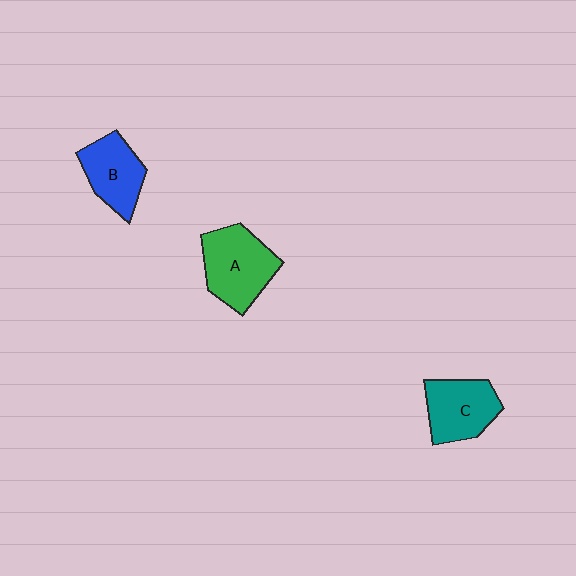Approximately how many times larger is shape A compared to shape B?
Approximately 1.3 times.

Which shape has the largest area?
Shape A (green).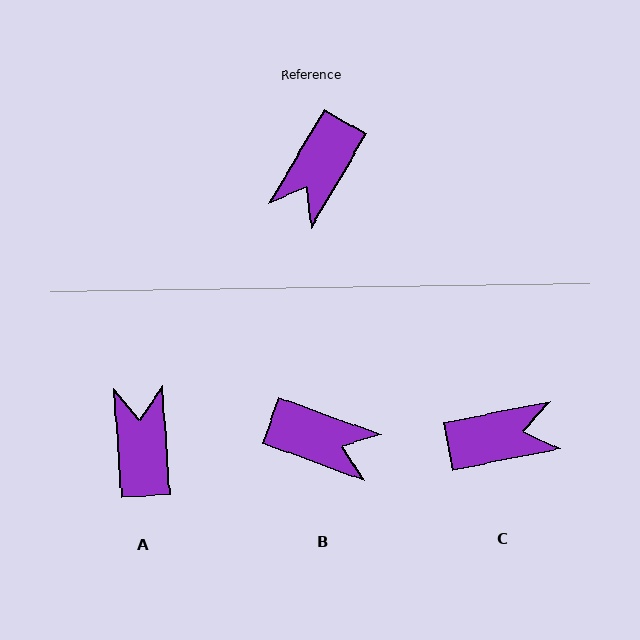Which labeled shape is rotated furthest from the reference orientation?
A, about 146 degrees away.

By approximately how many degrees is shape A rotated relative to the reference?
Approximately 146 degrees clockwise.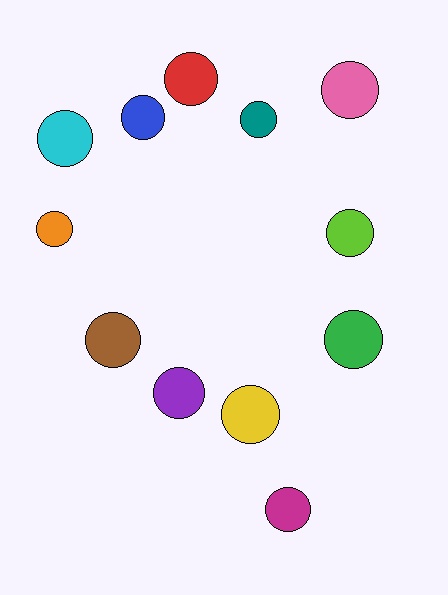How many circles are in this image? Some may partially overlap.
There are 12 circles.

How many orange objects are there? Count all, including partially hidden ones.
There is 1 orange object.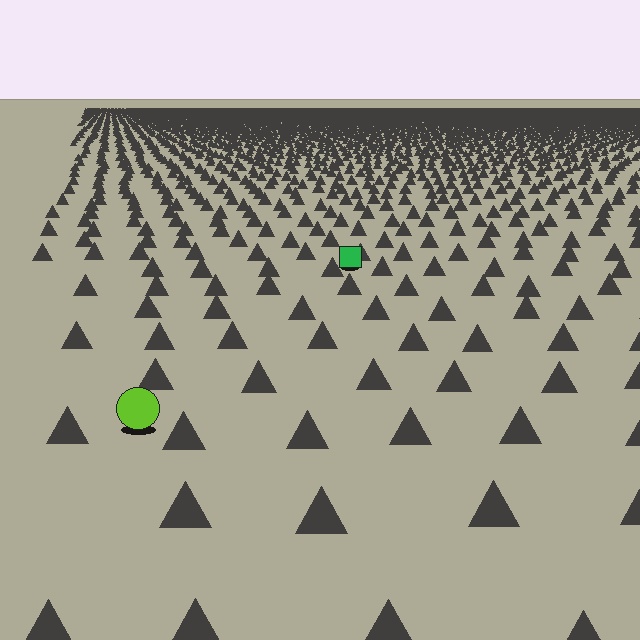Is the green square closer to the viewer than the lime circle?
No. The lime circle is closer — you can tell from the texture gradient: the ground texture is coarser near it.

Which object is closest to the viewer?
The lime circle is closest. The texture marks near it are larger and more spread out.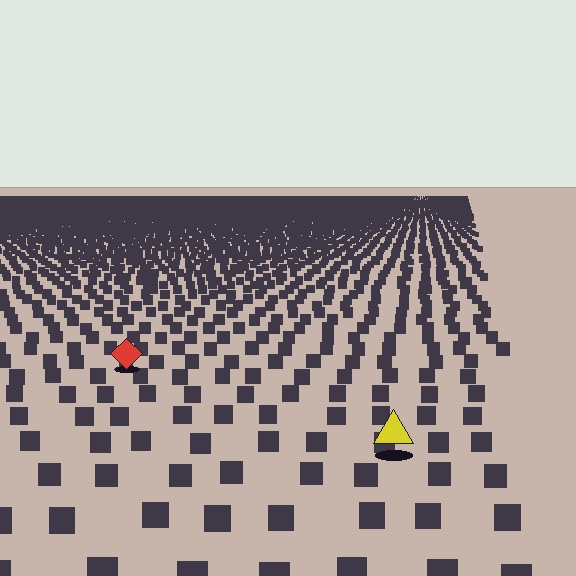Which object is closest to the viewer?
The yellow triangle is closest. The texture marks near it are larger and more spread out.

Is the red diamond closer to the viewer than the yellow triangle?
No. The yellow triangle is closer — you can tell from the texture gradient: the ground texture is coarser near it.